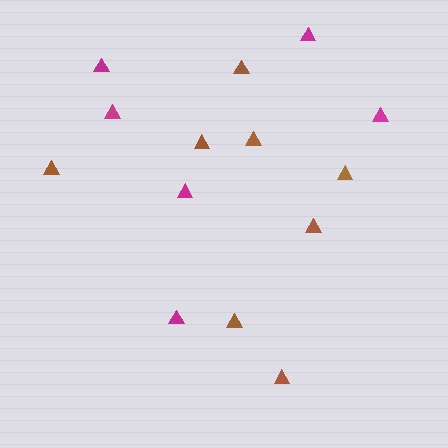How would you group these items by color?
There are 2 groups: one group of brown triangles (8) and one group of magenta triangles (6).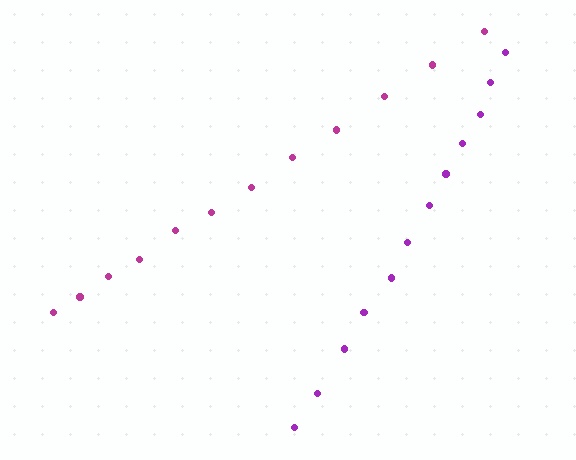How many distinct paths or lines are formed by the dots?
There are 2 distinct paths.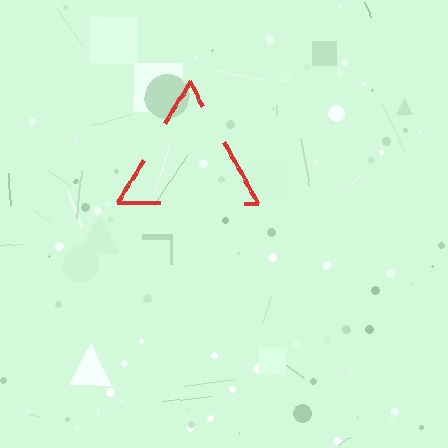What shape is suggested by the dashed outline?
The dashed outline suggests a triangle.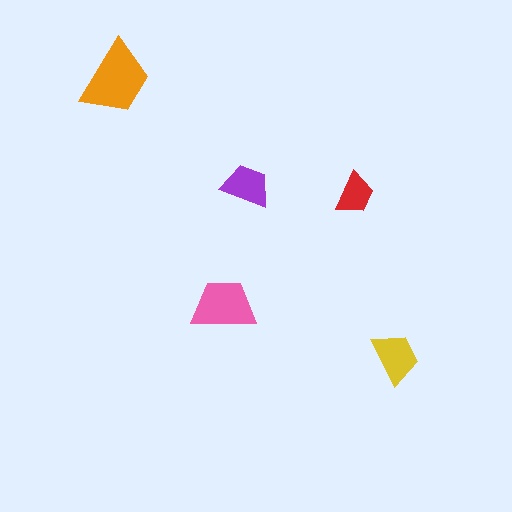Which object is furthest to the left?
The orange trapezoid is leftmost.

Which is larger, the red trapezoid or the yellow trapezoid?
The yellow one.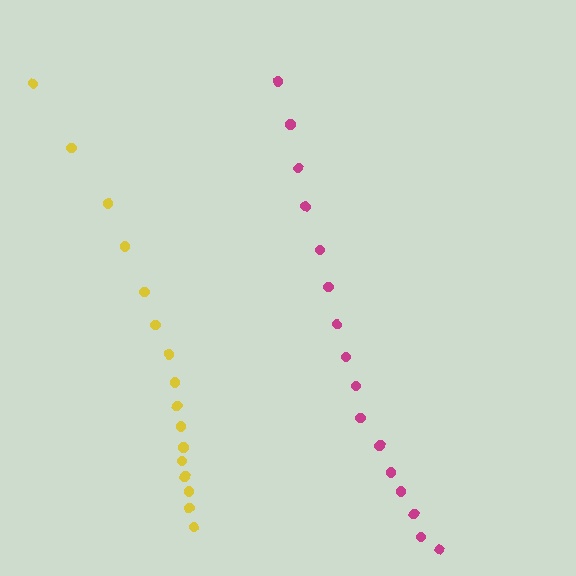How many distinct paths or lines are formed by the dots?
There are 2 distinct paths.